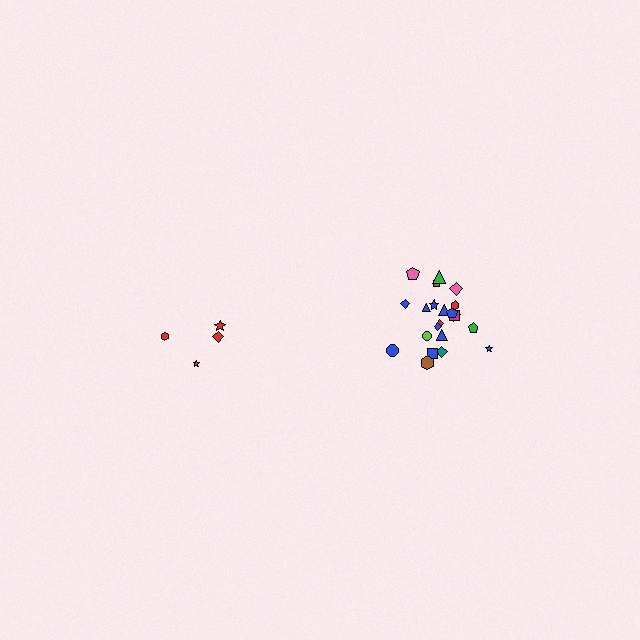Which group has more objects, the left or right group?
The right group.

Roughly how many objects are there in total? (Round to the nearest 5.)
Roughly 25 objects in total.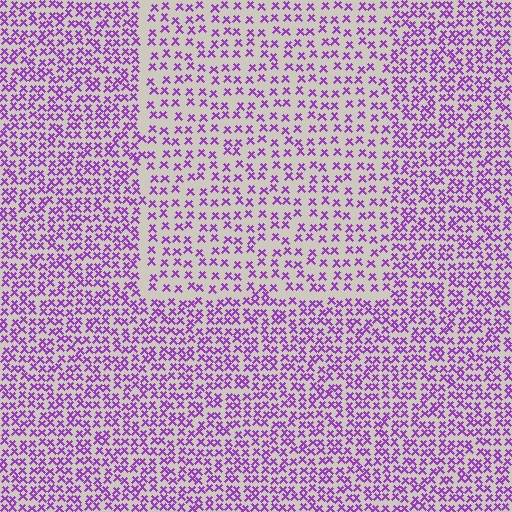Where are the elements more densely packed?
The elements are more densely packed outside the rectangle boundary.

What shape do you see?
I see a rectangle.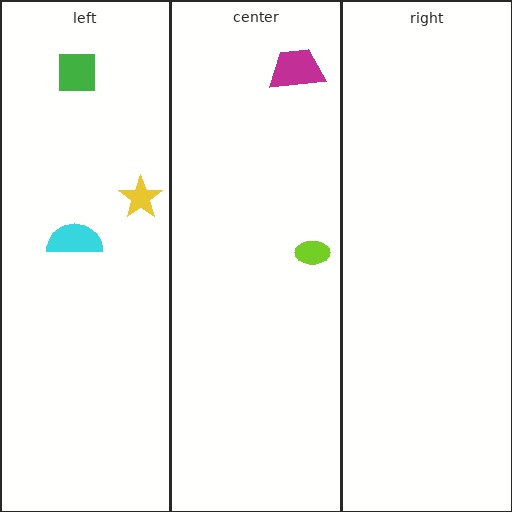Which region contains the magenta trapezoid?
The center region.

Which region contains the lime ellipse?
The center region.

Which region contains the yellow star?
The left region.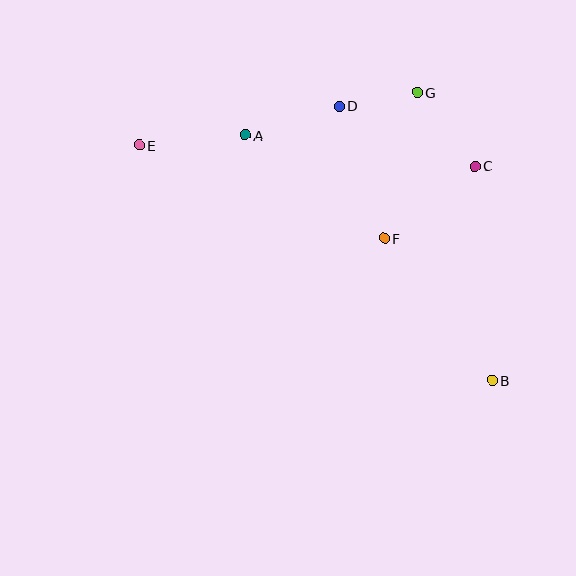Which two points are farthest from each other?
Points B and E are farthest from each other.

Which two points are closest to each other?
Points D and G are closest to each other.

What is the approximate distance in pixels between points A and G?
The distance between A and G is approximately 177 pixels.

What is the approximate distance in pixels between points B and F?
The distance between B and F is approximately 178 pixels.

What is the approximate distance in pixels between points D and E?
The distance between D and E is approximately 204 pixels.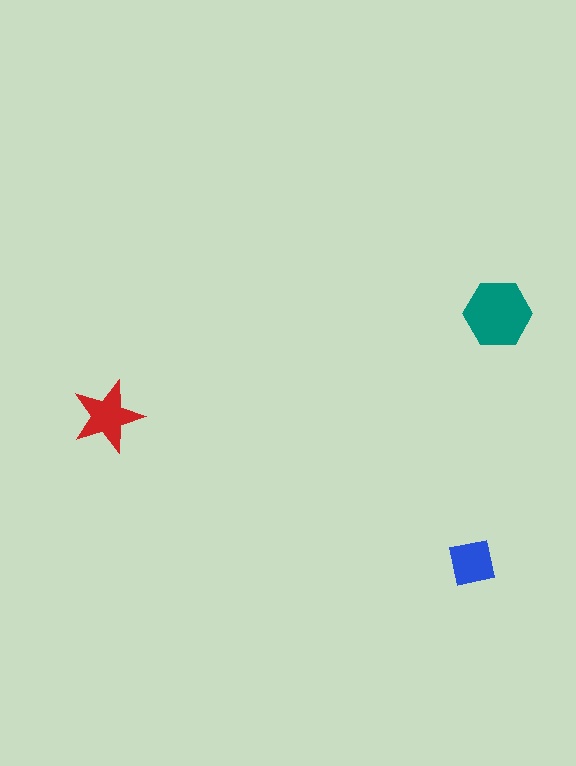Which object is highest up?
The teal hexagon is topmost.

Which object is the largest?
The teal hexagon.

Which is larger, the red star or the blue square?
The red star.